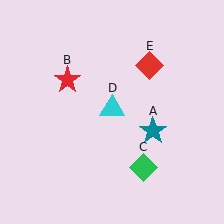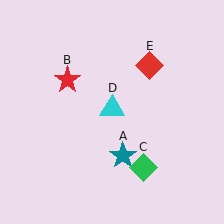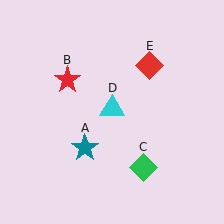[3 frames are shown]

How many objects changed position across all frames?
1 object changed position: teal star (object A).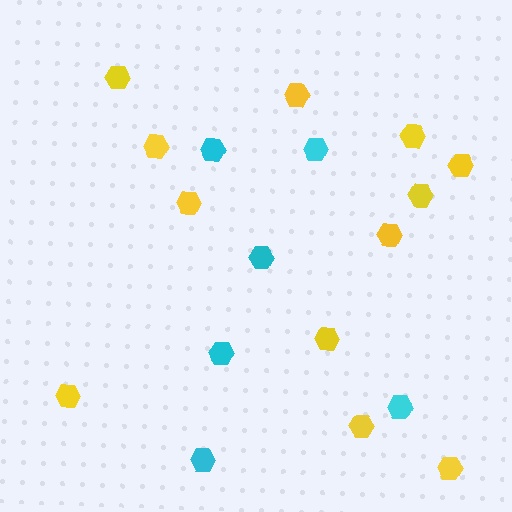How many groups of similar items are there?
There are 2 groups: one group of cyan hexagons (6) and one group of yellow hexagons (12).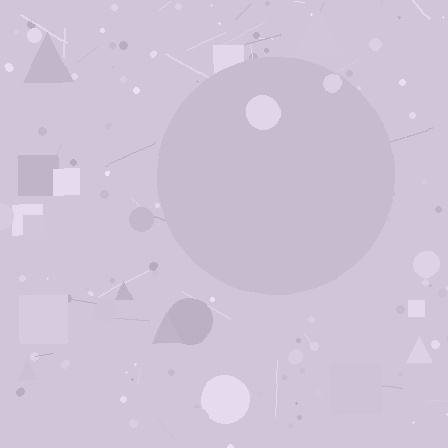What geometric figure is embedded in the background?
A circle is embedded in the background.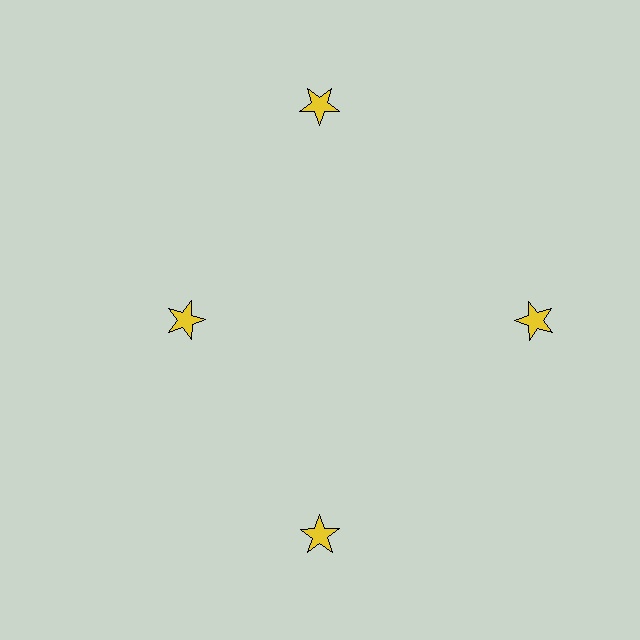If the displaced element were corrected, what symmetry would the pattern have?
It would have 4-fold rotational symmetry — the pattern would map onto itself every 90 degrees.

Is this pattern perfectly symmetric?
No. The 4 yellow stars are arranged in a ring, but one element near the 9 o'clock position is pulled inward toward the center, breaking the 4-fold rotational symmetry.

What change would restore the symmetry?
The symmetry would be restored by moving it outward, back onto the ring so that all 4 stars sit at equal angles and equal distance from the center.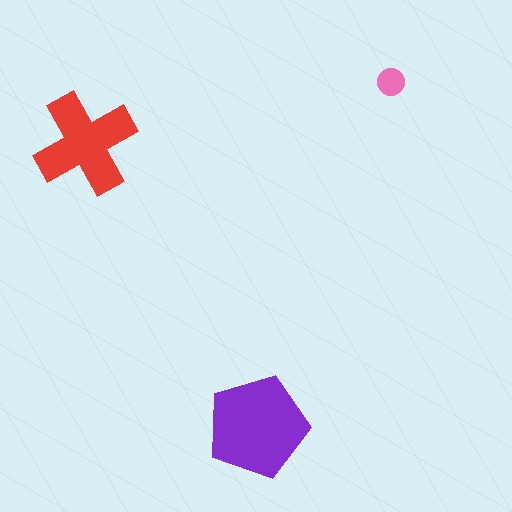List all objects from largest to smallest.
The purple pentagon, the red cross, the pink circle.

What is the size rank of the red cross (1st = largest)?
2nd.